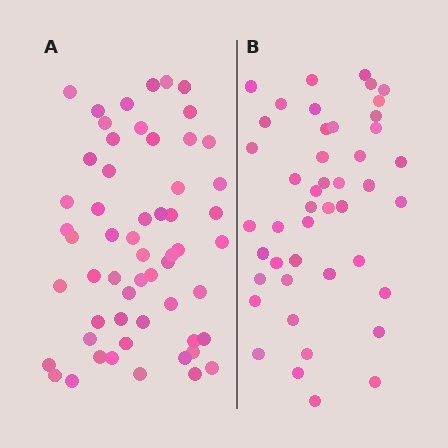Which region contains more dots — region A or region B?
Region A (the left region) has more dots.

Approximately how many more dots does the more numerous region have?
Region A has roughly 12 or so more dots than region B.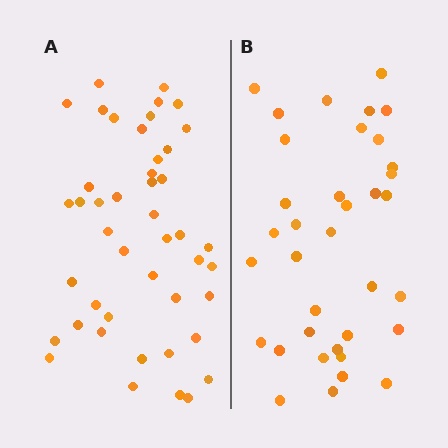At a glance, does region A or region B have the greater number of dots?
Region A (the left region) has more dots.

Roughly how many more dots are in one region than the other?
Region A has roughly 8 or so more dots than region B.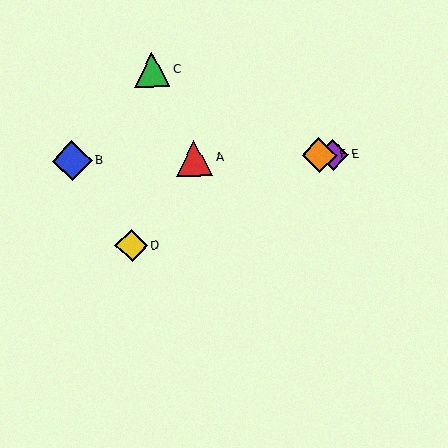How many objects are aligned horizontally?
4 objects (A, B, E, F) are aligned horizontally.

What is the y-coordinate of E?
Object E is at y≈155.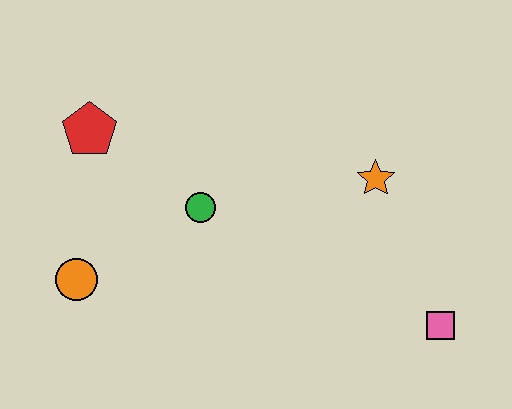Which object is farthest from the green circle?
The pink square is farthest from the green circle.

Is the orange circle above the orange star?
No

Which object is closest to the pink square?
The orange star is closest to the pink square.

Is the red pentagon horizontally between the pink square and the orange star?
No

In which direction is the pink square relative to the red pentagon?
The pink square is to the right of the red pentagon.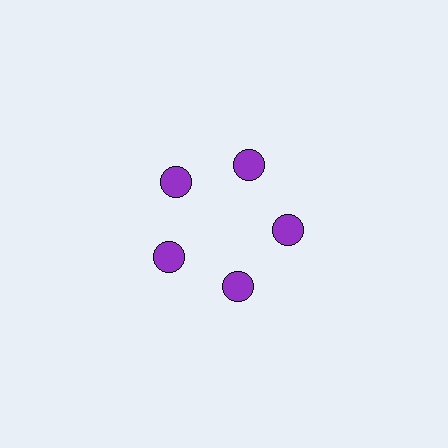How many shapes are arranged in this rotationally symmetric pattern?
There are 5 shapes, arranged in 5 groups of 1.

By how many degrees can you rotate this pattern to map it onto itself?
The pattern maps onto itself every 72 degrees of rotation.